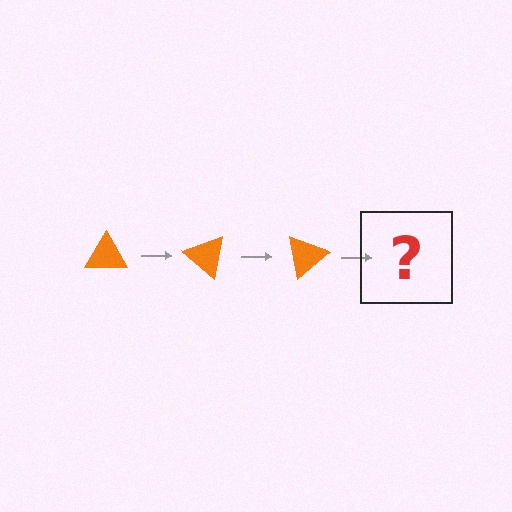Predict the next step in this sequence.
The next step is an orange triangle rotated 120 degrees.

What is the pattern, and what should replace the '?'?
The pattern is that the triangle rotates 40 degrees each step. The '?' should be an orange triangle rotated 120 degrees.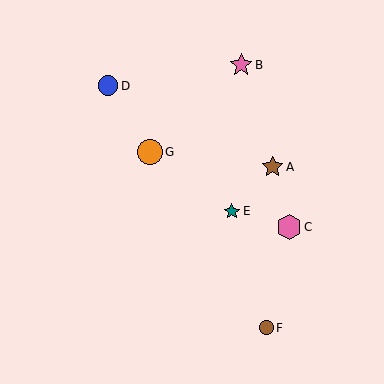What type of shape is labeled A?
Shape A is a brown star.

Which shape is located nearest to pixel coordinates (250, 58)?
The pink star (labeled B) at (241, 65) is nearest to that location.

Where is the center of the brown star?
The center of the brown star is at (272, 167).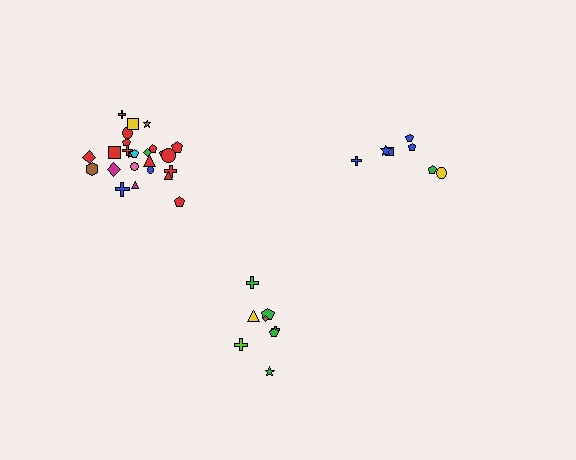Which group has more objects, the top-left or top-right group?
The top-left group.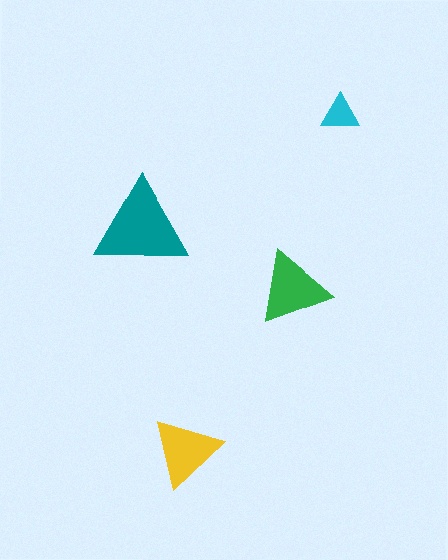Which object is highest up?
The cyan triangle is topmost.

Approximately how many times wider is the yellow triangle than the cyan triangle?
About 2 times wider.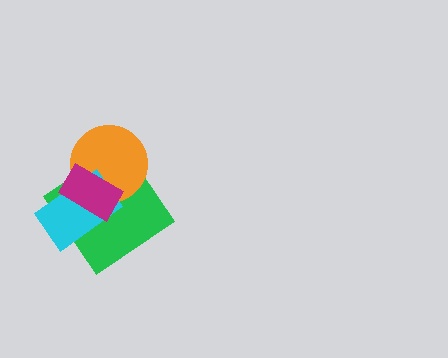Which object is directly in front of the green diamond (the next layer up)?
The orange circle is directly in front of the green diamond.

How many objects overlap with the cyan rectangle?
3 objects overlap with the cyan rectangle.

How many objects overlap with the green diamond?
3 objects overlap with the green diamond.